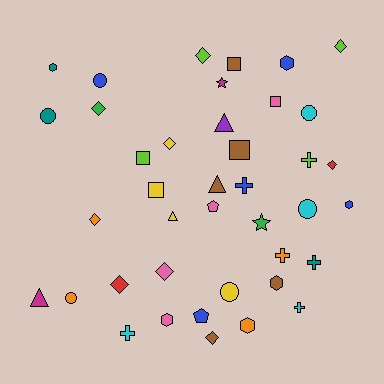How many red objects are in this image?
There are 2 red objects.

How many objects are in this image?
There are 40 objects.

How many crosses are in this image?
There are 6 crosses.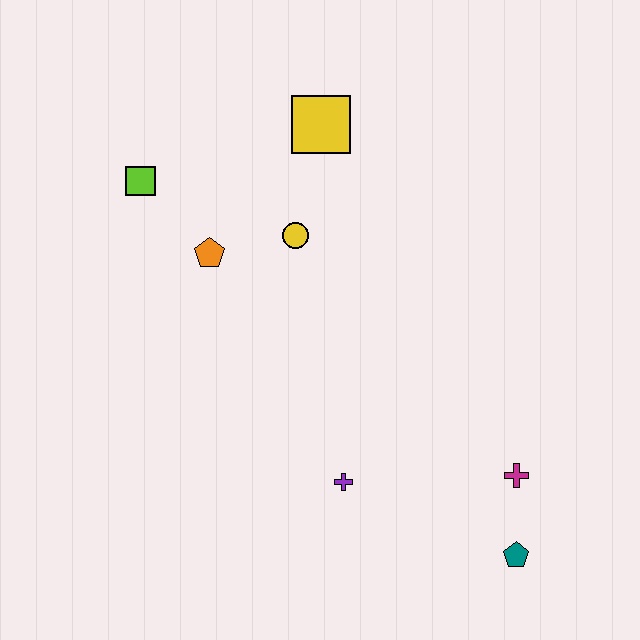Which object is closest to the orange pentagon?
The yellow circle is closest to the orange pentagon.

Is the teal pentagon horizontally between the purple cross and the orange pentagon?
No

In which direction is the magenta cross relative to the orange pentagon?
The magenta cross is to the right of the orange pentagon.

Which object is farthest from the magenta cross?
The lime square is farthest from the magenta cross.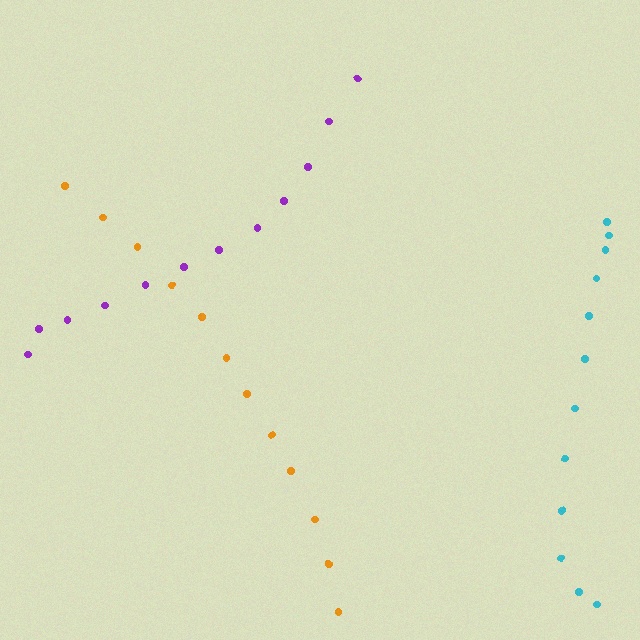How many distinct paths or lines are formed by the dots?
There are 3 distinct paths.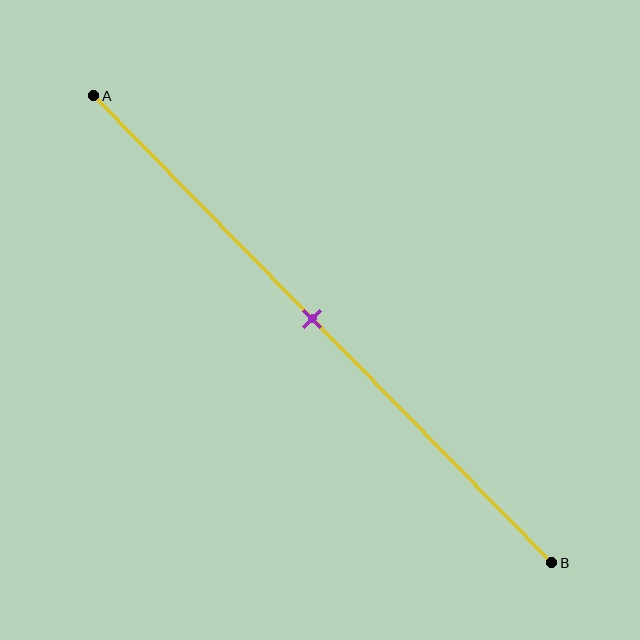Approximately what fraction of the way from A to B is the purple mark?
The purple mark is approximately 50% of the way from A to B.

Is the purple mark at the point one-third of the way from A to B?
No, the mark is at about 50% from A, not at the 33% one-third point.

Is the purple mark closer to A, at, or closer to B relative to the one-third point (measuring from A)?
The purple mark is closer to point B than the one-third point of segment AB.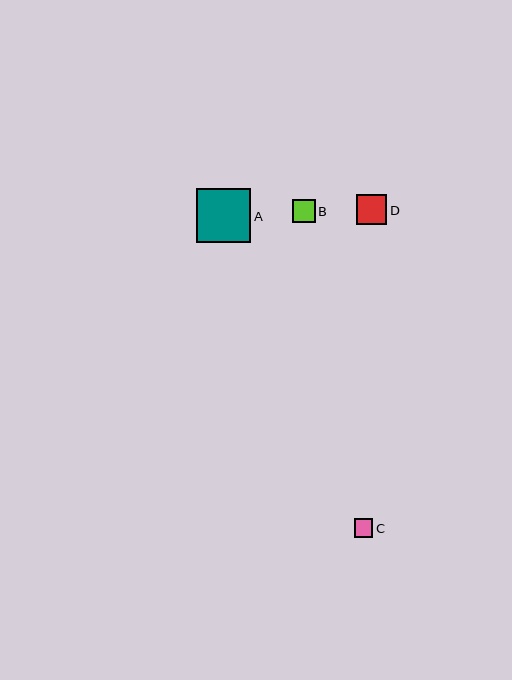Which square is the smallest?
Square C is the smallest with a size of approximately 18 pixels.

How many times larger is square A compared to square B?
Square A is approximately 2.4 times the size of square B.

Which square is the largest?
Square A is the largest with a size of approximately 54 pixels.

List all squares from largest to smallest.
From largest to smallest: A, D, B, C.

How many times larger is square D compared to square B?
Square D is approximately 1.3 times the size of square B.